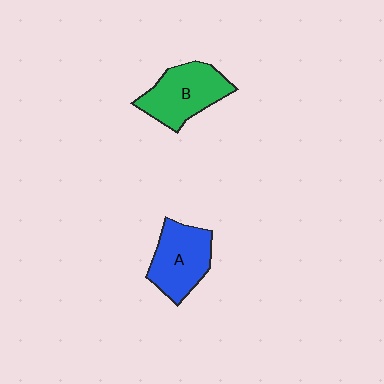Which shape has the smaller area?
Shape A (blue).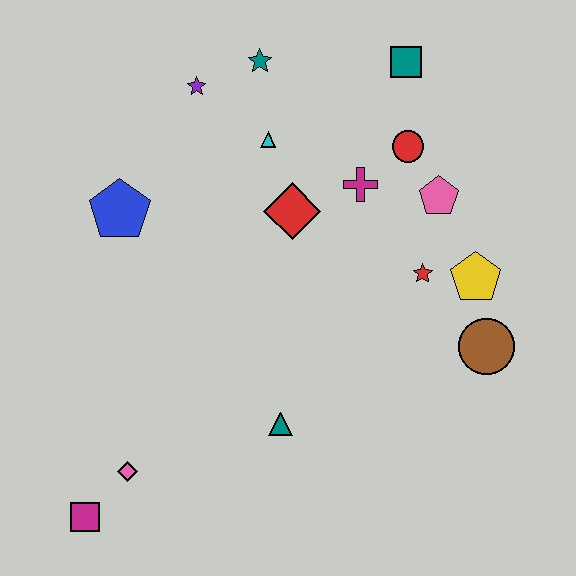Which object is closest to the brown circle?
The yellow pentagon is closest to the brown circle.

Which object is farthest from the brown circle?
The magenta square is farthest from the brown circle.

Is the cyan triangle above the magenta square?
Yes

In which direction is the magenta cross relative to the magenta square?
The magenta cross is above the magenta square.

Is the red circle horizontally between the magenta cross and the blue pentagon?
No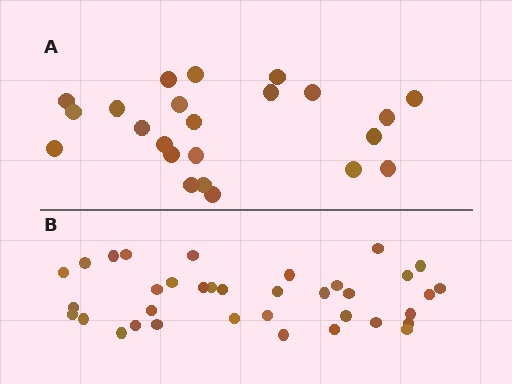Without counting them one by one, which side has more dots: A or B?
Region B (the bottom region) has more dots.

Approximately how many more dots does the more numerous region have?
Region B has approximately 15 more dots than region A.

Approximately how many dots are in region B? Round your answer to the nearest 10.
About 40 dots. (The exact count is 36, which rounds to 40.)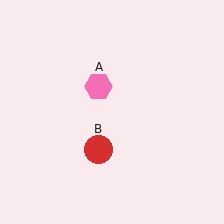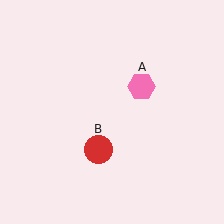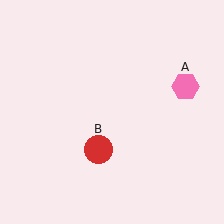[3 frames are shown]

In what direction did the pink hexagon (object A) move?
The pink hexagon (object A) moved right.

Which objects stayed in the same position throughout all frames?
Red circle (object B) remained stationary.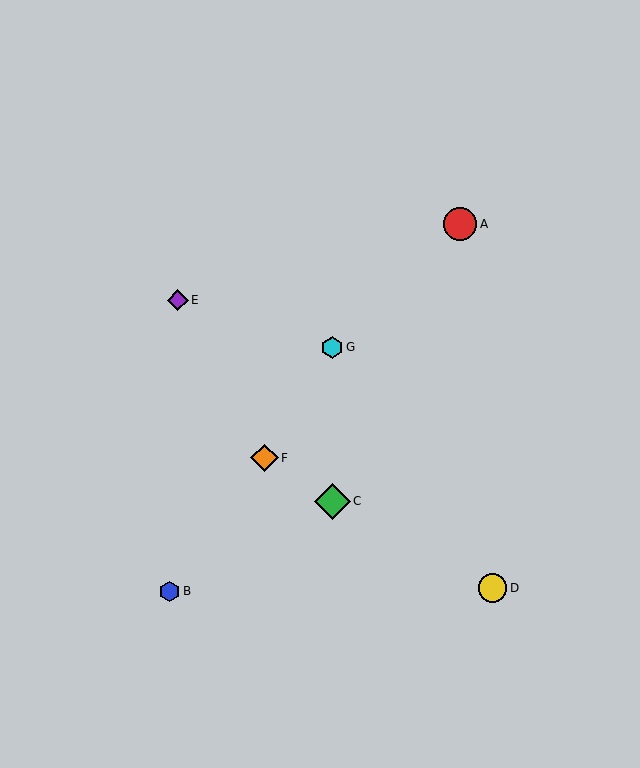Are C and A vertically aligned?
No, C is at x≈332 and A is at x≈460.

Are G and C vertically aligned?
Yes, both are at x≈332.